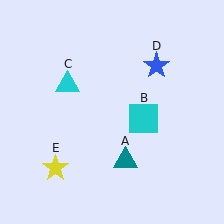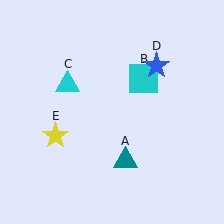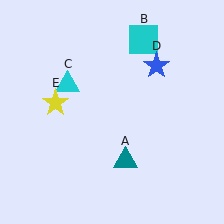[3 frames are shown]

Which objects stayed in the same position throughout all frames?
Teal triangle (object A) and cyan triangle (object C) and blue star (object D) remained stationary.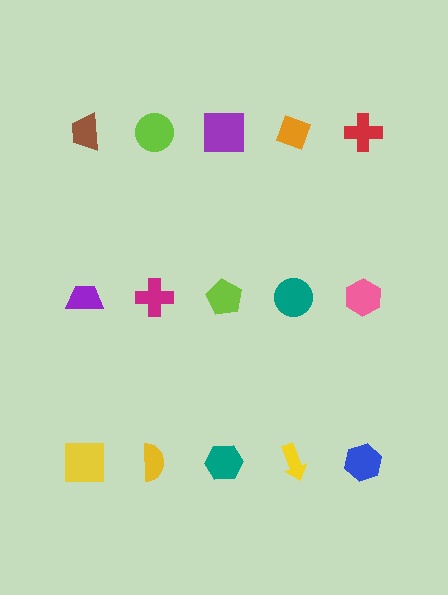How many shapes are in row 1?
5 shapes.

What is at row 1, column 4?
An orange diamond.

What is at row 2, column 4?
A teal circle.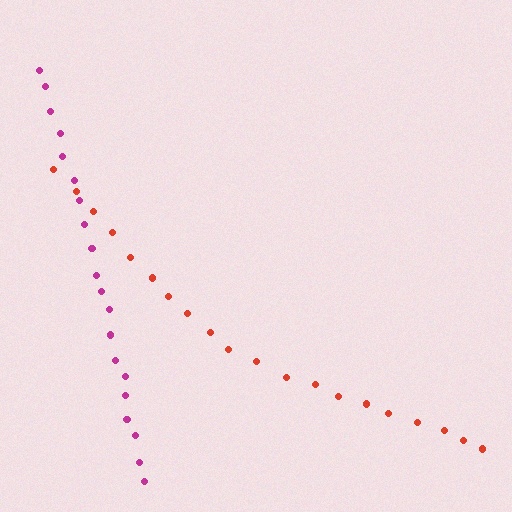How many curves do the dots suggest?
There are 2 distinct paths.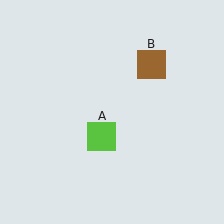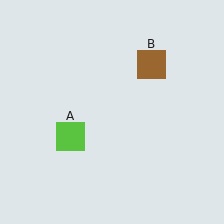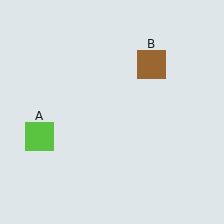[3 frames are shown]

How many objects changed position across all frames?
1 object changed position: lime square (object A).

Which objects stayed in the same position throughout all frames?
Brown square (object B) remained stationary.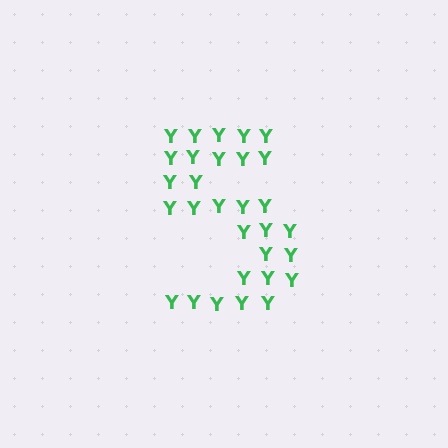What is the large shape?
The large shape is the digit 5.